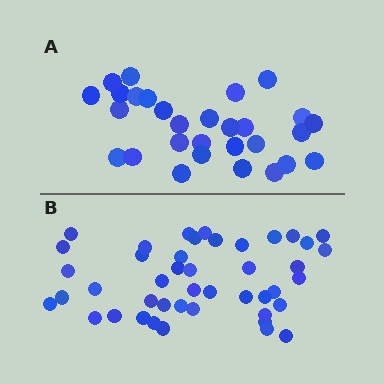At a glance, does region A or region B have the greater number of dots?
Region B (the bottom region) has more dots.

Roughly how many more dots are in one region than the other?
Region B has approximately 15 more dots than region A.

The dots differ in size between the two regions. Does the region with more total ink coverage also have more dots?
No. Region A has more total ink coverage because its dots are larger, but region B actually contains more individual dots. Total area can be misleading — the number of items is what matters here.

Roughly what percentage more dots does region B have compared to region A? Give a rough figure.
About 50% more.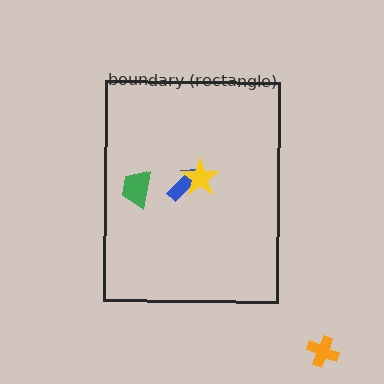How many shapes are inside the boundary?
3 inside, 1 outside.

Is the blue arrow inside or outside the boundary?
Inside.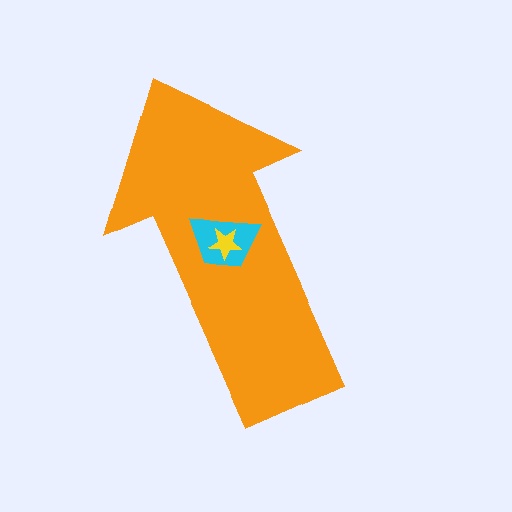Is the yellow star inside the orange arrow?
Yes.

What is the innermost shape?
The yellow star.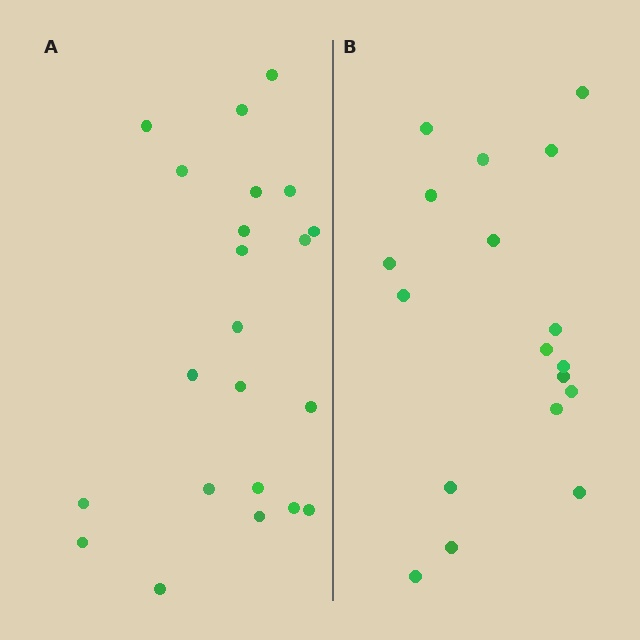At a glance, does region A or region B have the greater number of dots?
Region A (the left region) has more dots.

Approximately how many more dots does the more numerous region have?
Region A has about 4 more dots than region B.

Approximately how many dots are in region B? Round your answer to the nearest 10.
About 20 dots. (The exact count is 18, which rounds to 20.)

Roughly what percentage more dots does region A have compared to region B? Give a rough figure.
About 20% more.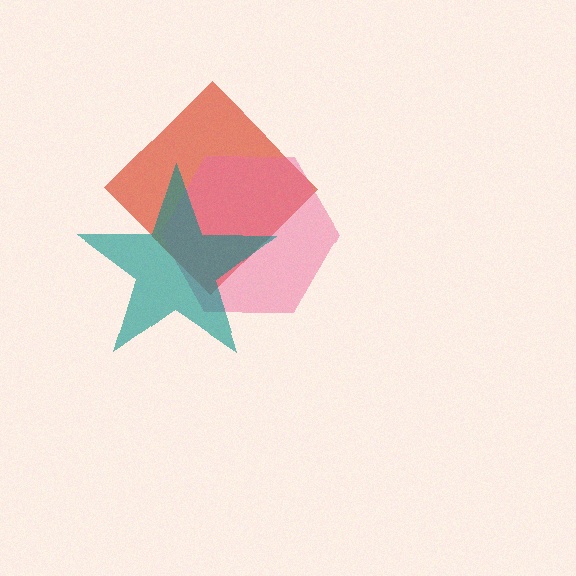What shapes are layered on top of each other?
The layered shapes are: a red diamond, a pink hexagon, a teal star.